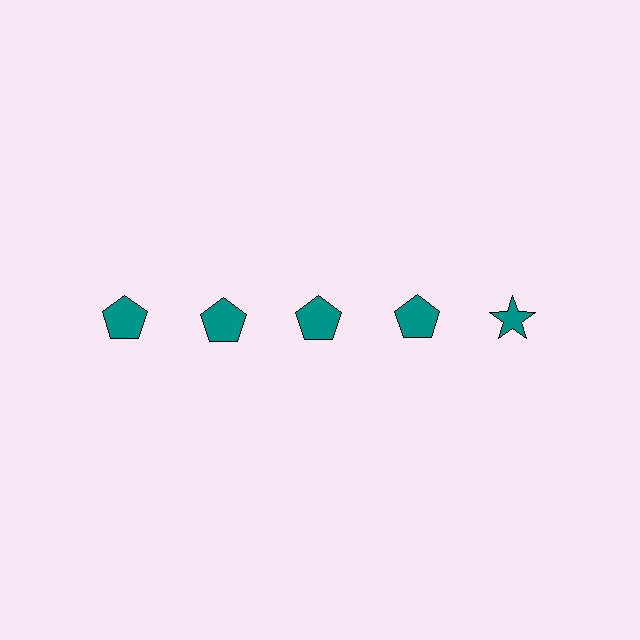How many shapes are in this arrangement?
There are 5 shapes arranged in a grid pattern.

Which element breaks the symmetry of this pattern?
The teal star in the top row, rightmost column breaks the symmetry. All other shapes are teal pentagons.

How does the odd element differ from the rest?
It has a different shape: star instead of pentagon.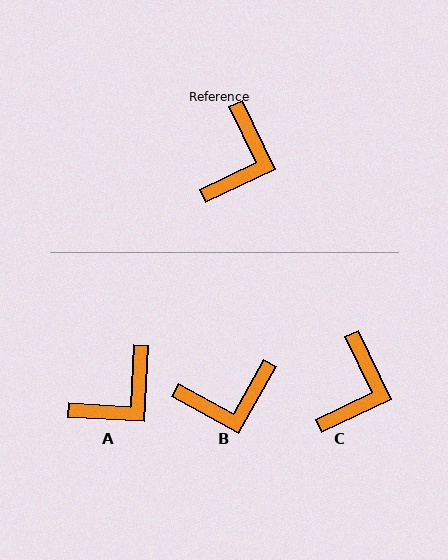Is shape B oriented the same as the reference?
No, it is off by about 54 degrees.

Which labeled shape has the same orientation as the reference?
C.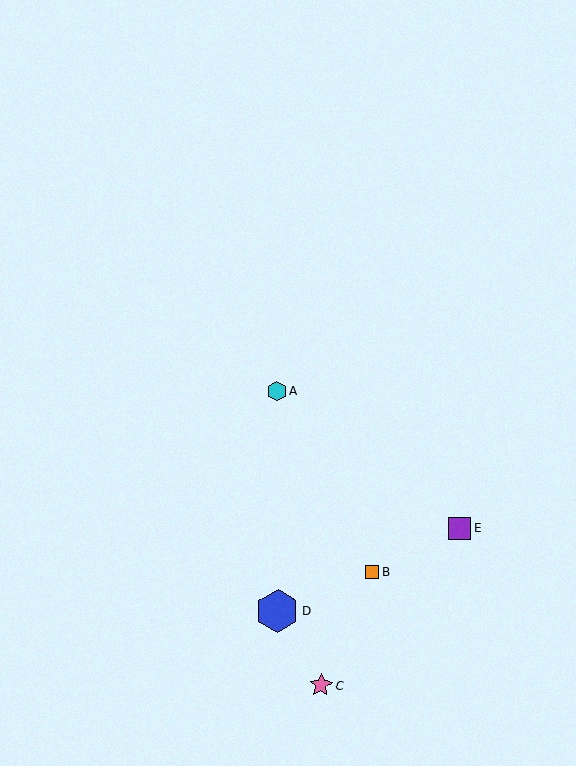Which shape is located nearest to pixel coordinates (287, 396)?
The cyan hexagon (labeled A) at (277, 391) is nearest to that location.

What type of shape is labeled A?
Shape A is a cyan hexagon.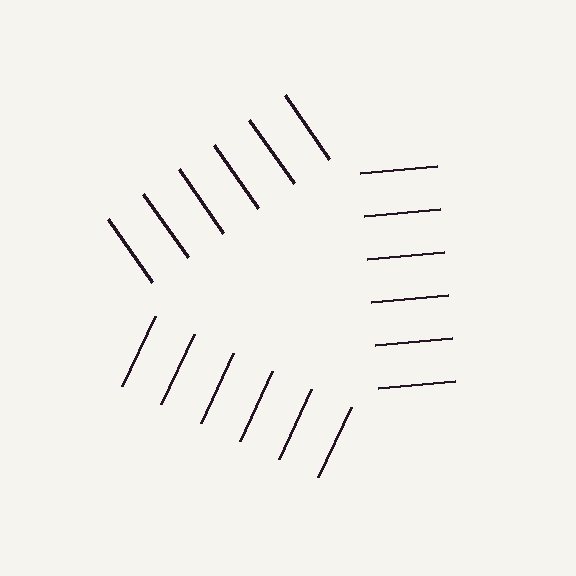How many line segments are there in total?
18 — 6 along each of the 3 edges.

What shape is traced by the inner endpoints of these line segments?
An illusory triangle — the line segments terminate on its edges but no continuous stroke is drawn.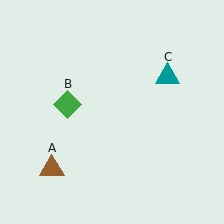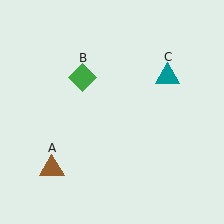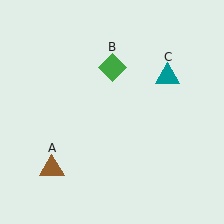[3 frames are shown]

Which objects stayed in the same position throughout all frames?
Brown triangle (object A) and teal triangle (object C) remained stationary.